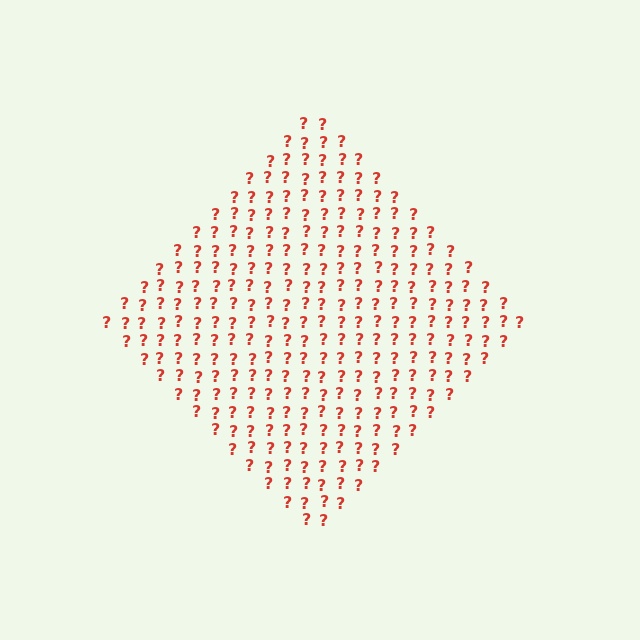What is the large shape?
The large shape is a diamond.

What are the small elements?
The small elements are question marks.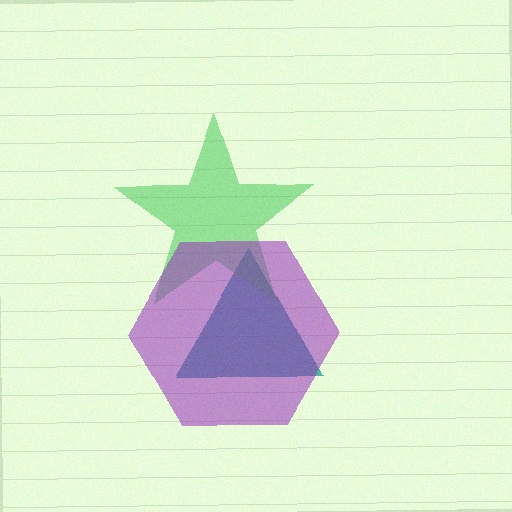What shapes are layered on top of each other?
The layered shapes are: a teal triangle, a green star, a purple hexagon.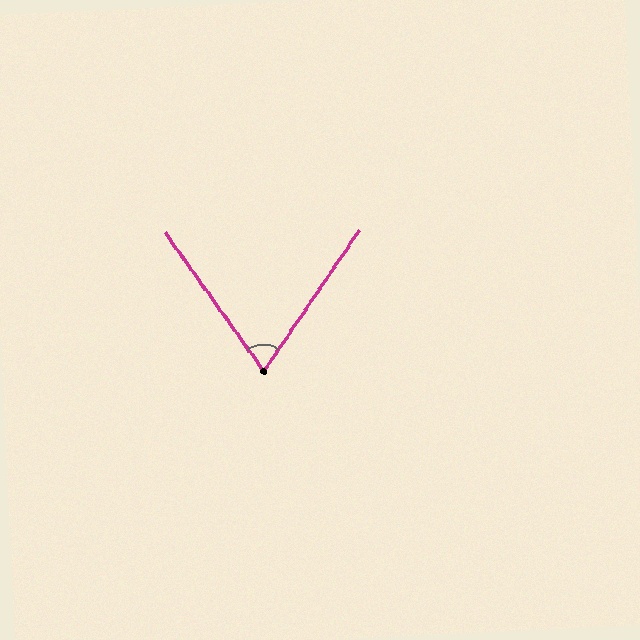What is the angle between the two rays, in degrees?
Approximately 70 degrees.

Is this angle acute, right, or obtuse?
It is acute.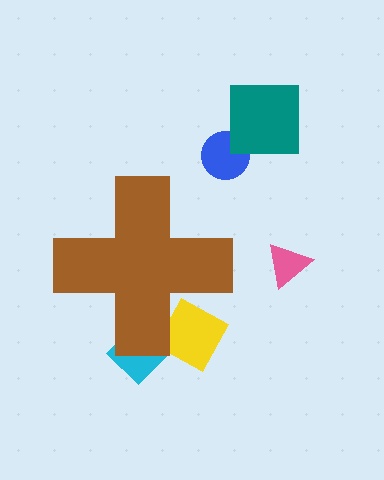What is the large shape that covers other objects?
A brown cross.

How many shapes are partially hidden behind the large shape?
2 shapes are partially hidden.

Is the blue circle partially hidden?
No, the blue circle is fully visible.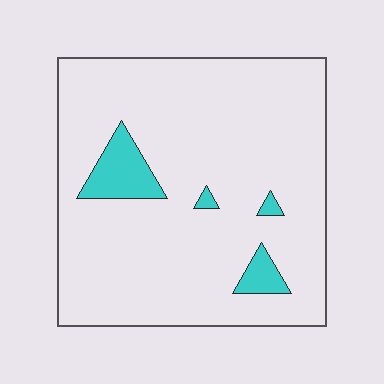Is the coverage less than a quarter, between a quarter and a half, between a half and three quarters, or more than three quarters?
Less than a quarter.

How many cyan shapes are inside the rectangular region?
4.